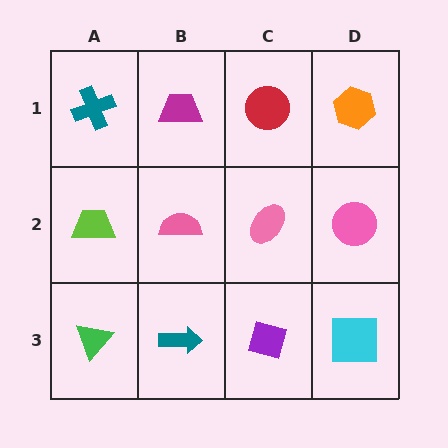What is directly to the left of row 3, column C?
A teal arrow.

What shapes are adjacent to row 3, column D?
A pink circle (row 2, column D), a purple diamond (row 3, column C).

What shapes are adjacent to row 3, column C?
A pink ellipse (row 2, column C), a teal arrow (row 3, column B), a cyan square (row 3, column D).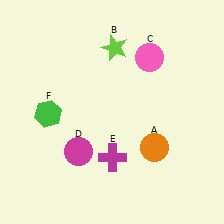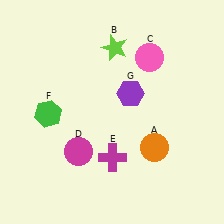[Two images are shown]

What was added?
A purple hexagon (G) was added in Image 2.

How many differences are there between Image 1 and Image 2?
There is 1 difference between the two images.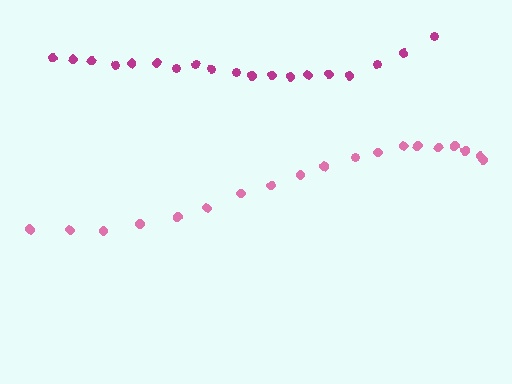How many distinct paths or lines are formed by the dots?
There are 2 distinct paths.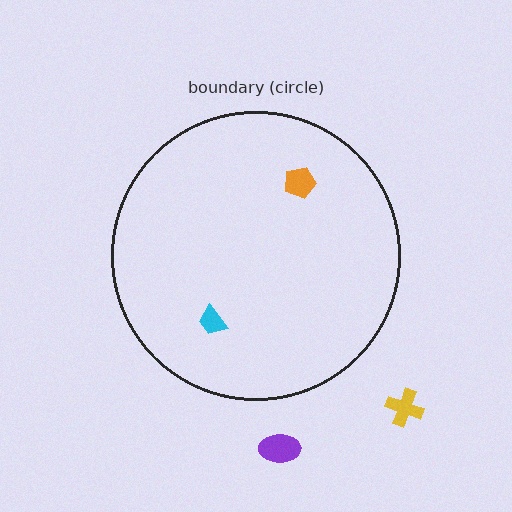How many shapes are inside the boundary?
2 inside, 2 outside.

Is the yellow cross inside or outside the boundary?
Outside.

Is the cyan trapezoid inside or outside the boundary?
Inside.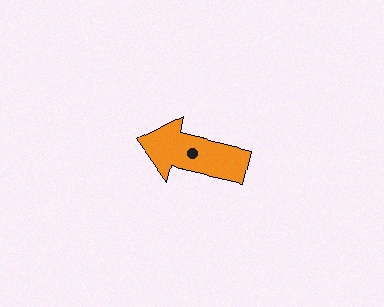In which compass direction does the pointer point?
West.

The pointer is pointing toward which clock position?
Roughly 9 o'clock.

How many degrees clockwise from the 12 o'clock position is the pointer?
Approximately 283 degrees.